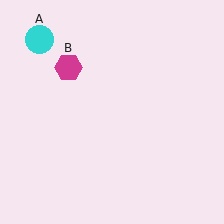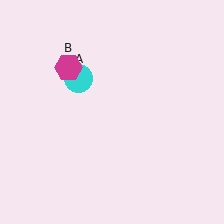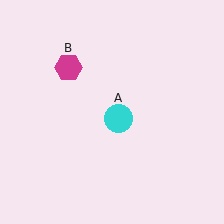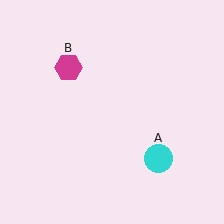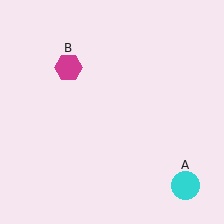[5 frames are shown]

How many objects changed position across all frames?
1 object changed position: cyan circle (object A).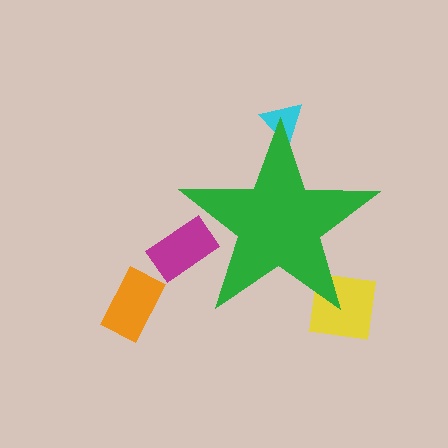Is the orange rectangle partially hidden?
No, the orange rectangle is fully visible.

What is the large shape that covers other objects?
A green star.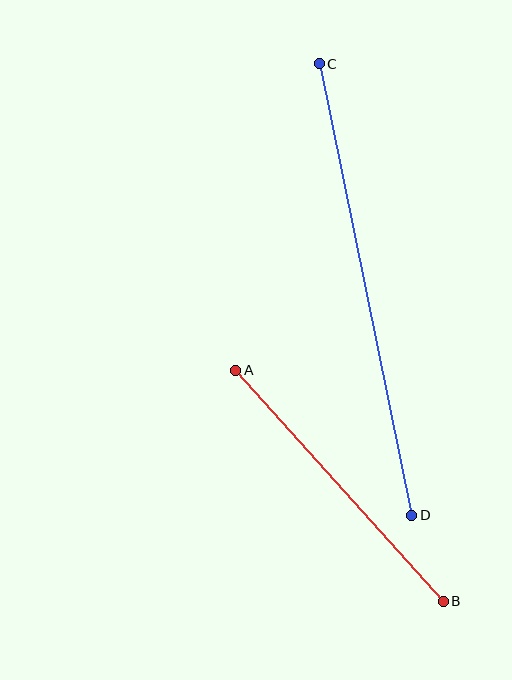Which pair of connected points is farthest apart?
Points C and D are farthest apart.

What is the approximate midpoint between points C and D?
The midpoint is at approximately (365, 289) pixels.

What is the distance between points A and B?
The distance is approximately 311 pixels.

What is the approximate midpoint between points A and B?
The midpoint is at approximately (339, 486) pixels.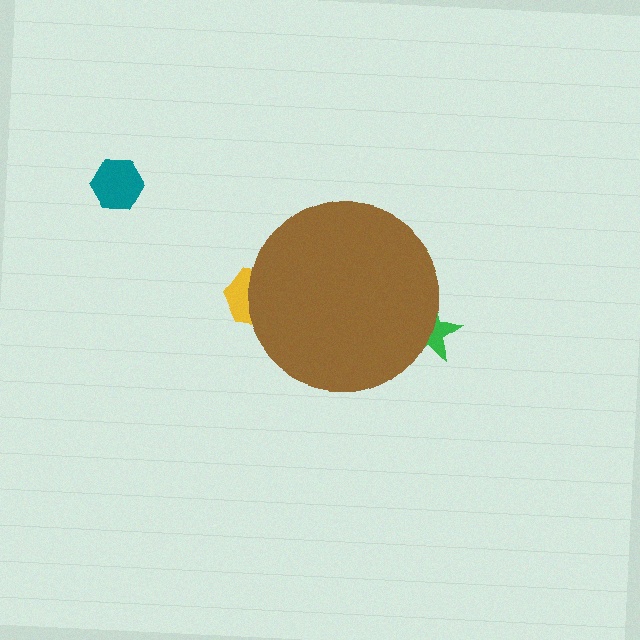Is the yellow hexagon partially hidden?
Yes, the yellow hexagon is partially hidden behind the brown circle.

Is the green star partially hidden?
Yes, the green star is partially hidden behind the brown circle.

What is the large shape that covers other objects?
A brown circle.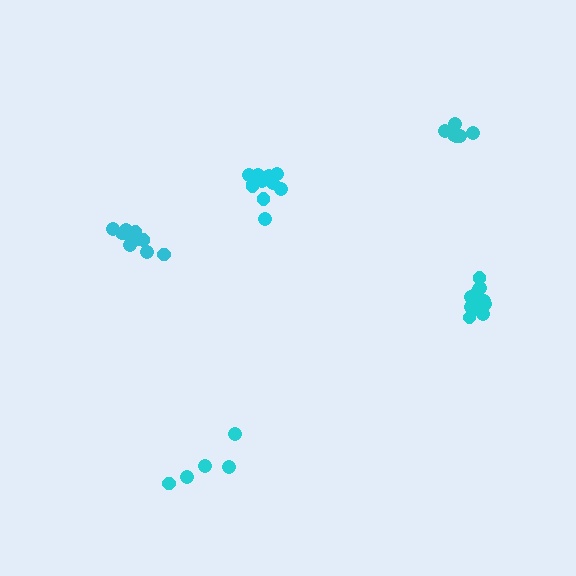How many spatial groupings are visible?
There are 5 spatial groupings.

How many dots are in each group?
Group 1: 10 dots, Group 2: 11 dots, Group 3: 5 dots, Group 4: 11 dots, Group 5: 7 dots (44 total).